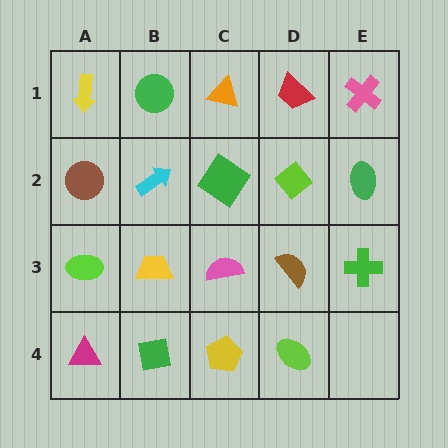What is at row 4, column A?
A magenta triangle.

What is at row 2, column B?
A cyan arrow.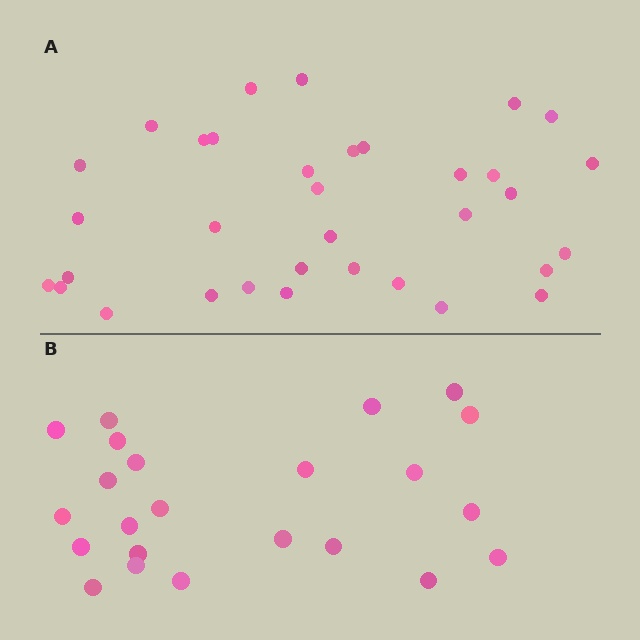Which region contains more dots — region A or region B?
Region A (the top region) has more dots.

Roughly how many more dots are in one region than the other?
Region A has roughly 12 or so more dots than region B.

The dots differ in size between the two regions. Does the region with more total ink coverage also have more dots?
No. Region B has more total ink coverage because its dots are larger, but region A actually contains more individual dots. Total area can be misleading — the number of items is what matters here.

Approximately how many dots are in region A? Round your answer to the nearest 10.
About 30 dots. (The exact count is 34, which rounds to 30.)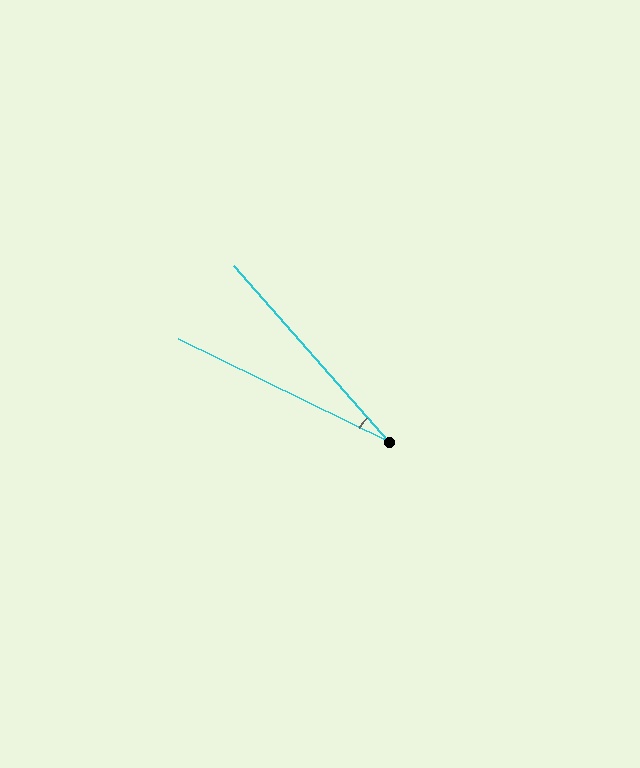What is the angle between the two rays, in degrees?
Approximately 23 degrees.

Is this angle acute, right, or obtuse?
It is acute.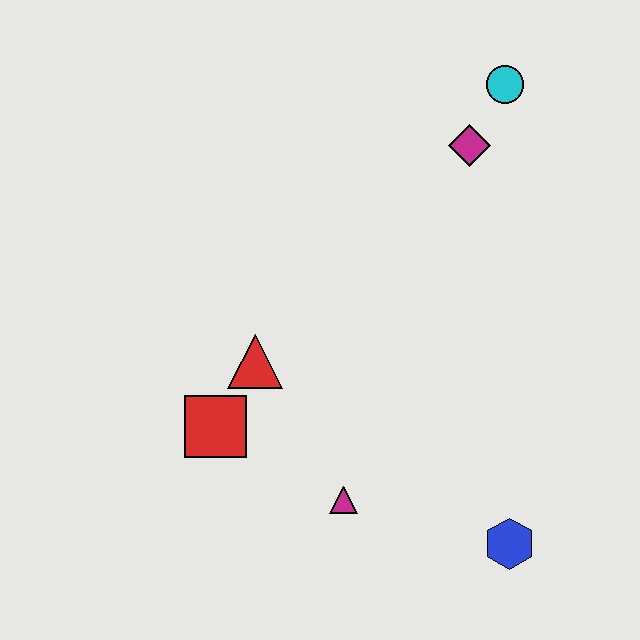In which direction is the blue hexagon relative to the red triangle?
The blue hexagon is to the right of the red triangle.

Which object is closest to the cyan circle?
The magenta diamond is closest to the cyan circle.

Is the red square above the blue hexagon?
Yes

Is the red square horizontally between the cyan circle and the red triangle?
No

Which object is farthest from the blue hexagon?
The cyan circle is farthest from the blue hexagon.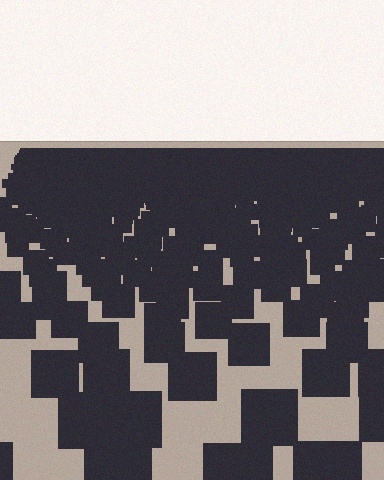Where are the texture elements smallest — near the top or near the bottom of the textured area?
Near the top.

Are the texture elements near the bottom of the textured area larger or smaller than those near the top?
Larger. Near the bottom, elements are closer to the viewer and appear at a bigger on-screen size.